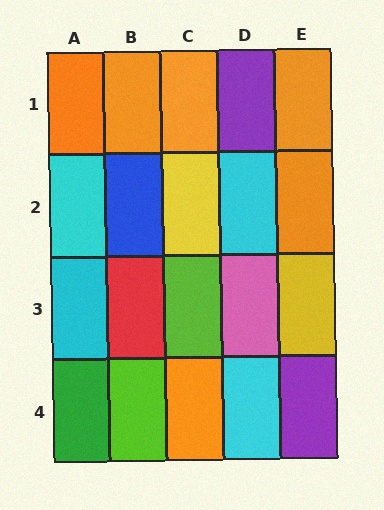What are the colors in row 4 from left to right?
Green, lime, orange, cyan, purple.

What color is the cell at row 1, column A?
Orange.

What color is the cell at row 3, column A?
Cyan.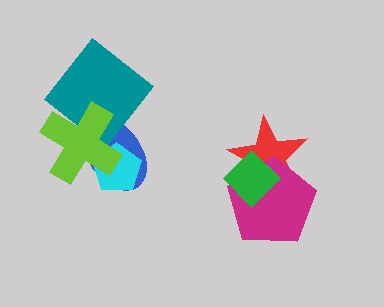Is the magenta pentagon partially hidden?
Yes, it is partially covered by another shape.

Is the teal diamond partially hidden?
Yes, it is partially covered by another shape.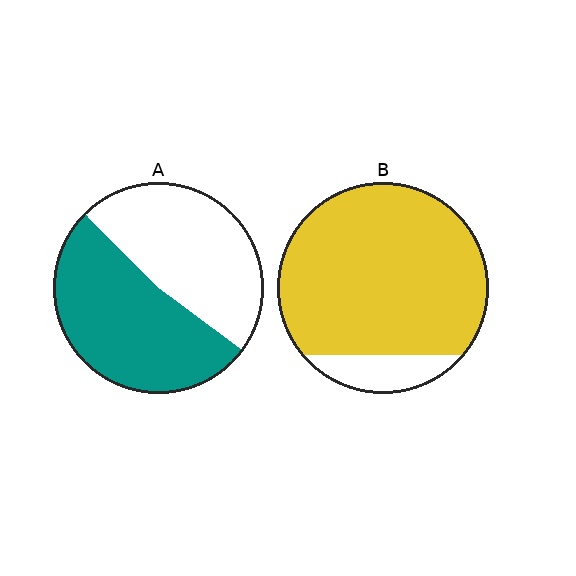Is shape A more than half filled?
Roughly half.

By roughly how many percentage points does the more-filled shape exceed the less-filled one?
By roughly 35 percentage points (B over A).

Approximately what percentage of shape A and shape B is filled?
A is approximately 50% and B is approximately 85%.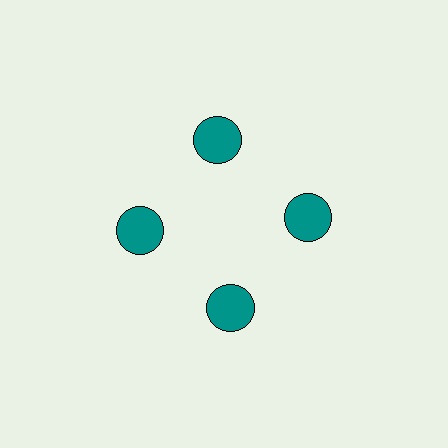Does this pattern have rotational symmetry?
Yes, this pattern has 4-fold rotational symmetry. It looks the same after rotating 90 degrees around the center.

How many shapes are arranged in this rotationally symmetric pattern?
There are 4 shapes, arranged in 4 groups of 1.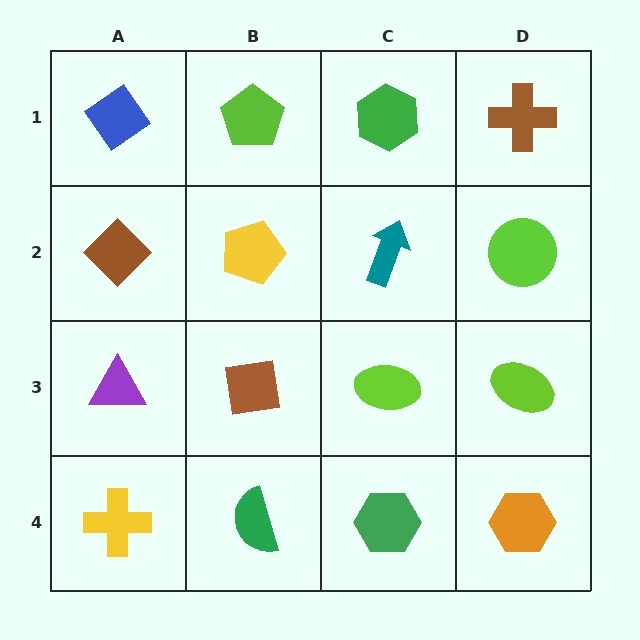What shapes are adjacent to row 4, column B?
A brown square (row 3, column B), a yellow cross (row 4, column A), a green hexagon (row 4, column C).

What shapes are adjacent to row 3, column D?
A lime circle (row 2, column D), an orange hexagon (row 4, column D), a lime ellipse (row 3, column C).